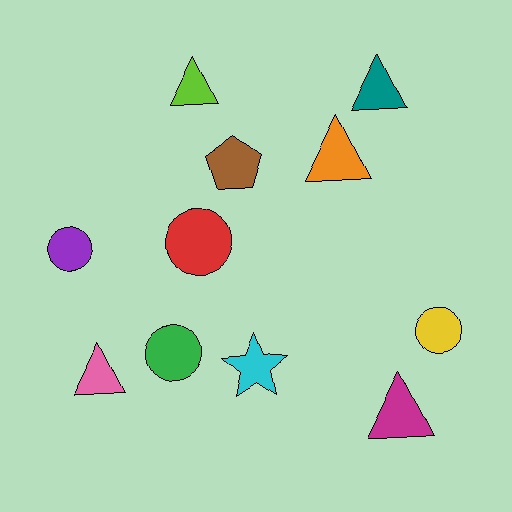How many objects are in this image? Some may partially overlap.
There are 11 objects.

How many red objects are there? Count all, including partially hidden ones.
There is 1 red object.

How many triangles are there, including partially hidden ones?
There are 5 triangles.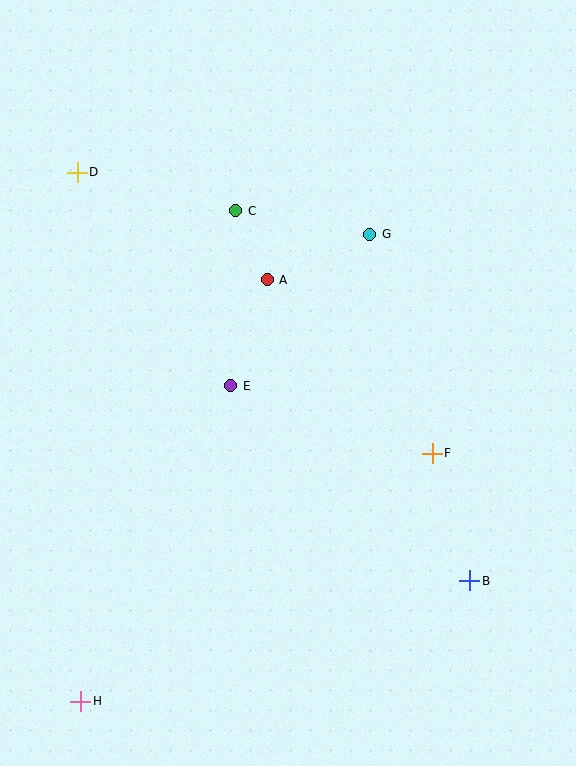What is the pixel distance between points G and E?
The distance between G and E is 206 pixels.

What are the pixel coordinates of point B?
Point B is at (470, 581).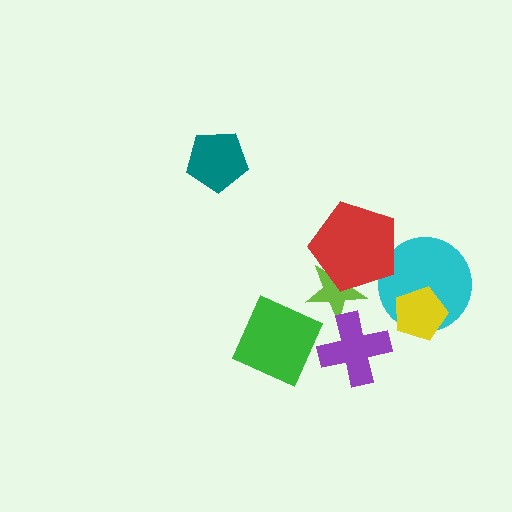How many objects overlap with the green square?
0 objects overlap with the green square.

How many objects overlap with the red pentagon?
2 objects overlap with the red pentagon.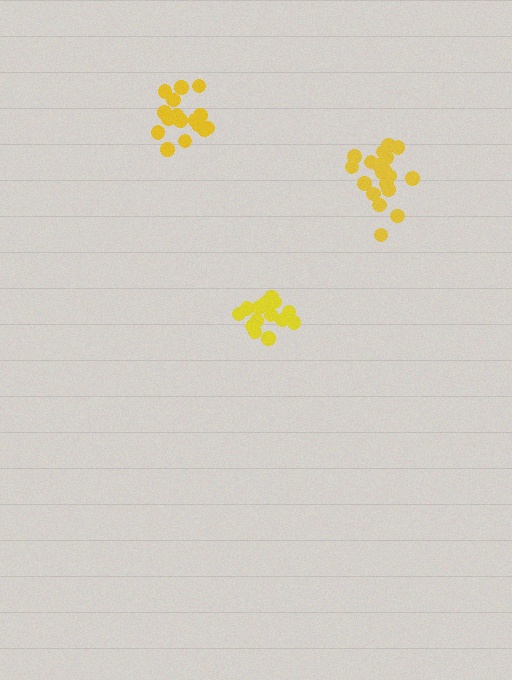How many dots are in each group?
Group 1: 14 dots, Group 2: 19 dots, Group 3: 18 dots (51 total).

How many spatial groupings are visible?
There are 3 spatial groupings.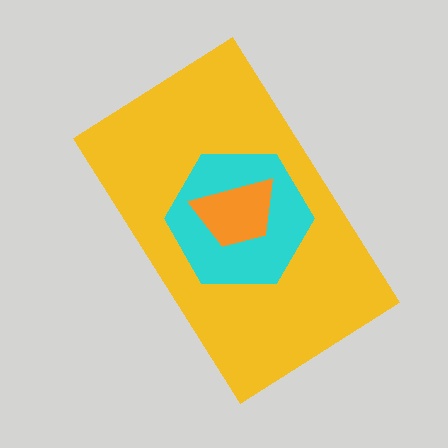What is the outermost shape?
The yellow rectangle.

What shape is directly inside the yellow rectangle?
The cyan hexagon.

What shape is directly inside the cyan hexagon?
The orange trapezoid.